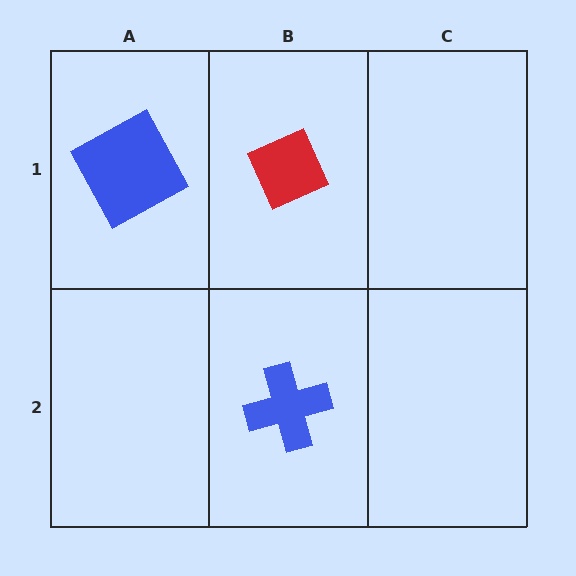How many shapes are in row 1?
2 shapes.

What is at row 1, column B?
A red diamond.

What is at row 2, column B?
A blue cross.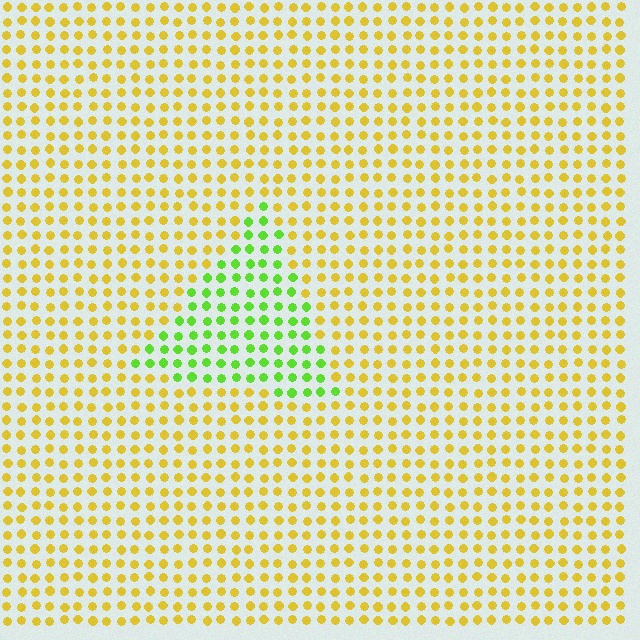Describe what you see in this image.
The image is filled with small yellow elements in a uniform arrangement. A triangle-shaped region is visible where the elements are tinted to a slightly different hue, forming a subtle color boundary.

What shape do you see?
I see a triangle.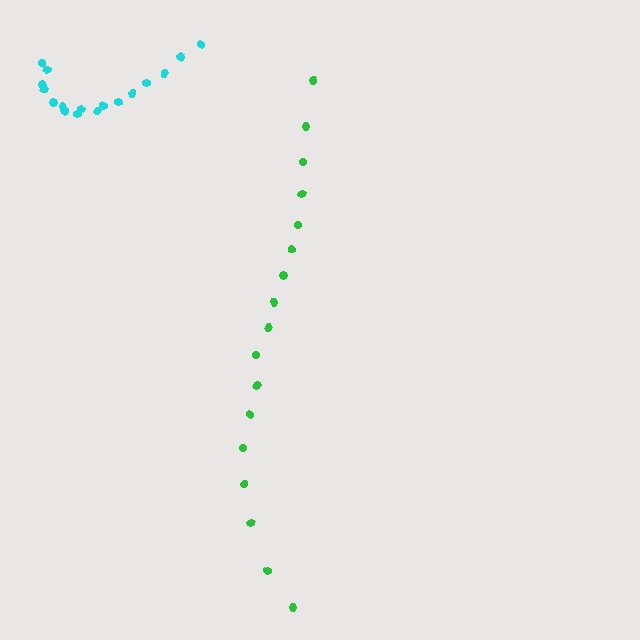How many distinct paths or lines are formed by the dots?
There are 2 distinct paths.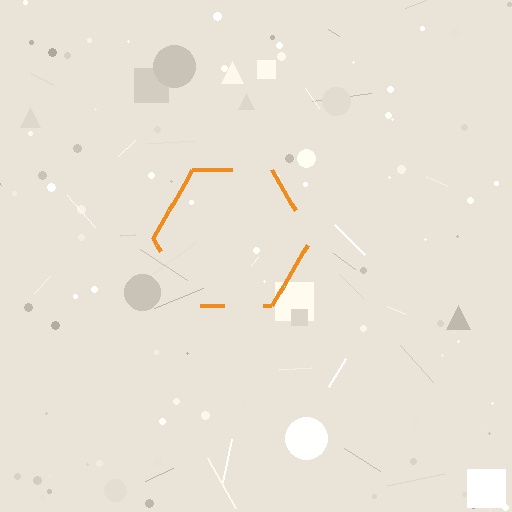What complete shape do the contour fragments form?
The contour fragments form a hexagon.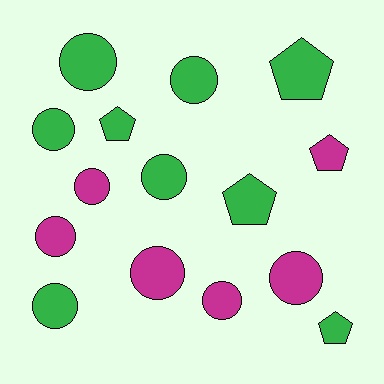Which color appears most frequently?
Green, with 9 objects.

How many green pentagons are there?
There are 4 green pentagons.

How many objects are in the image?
There are 15 objects.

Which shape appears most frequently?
Circle, with 10 objects.